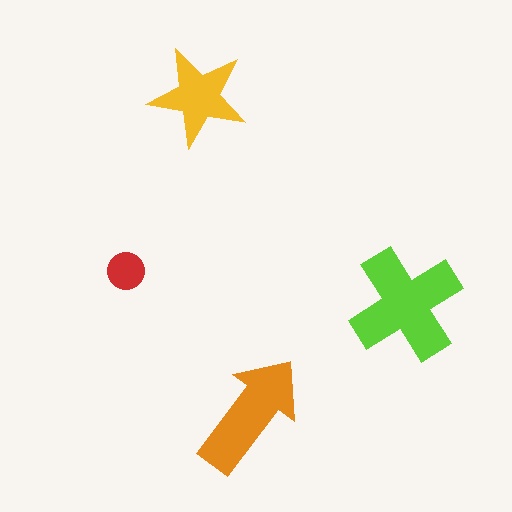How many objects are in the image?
There are 4 objects in the image.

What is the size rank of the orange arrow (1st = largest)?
2nd.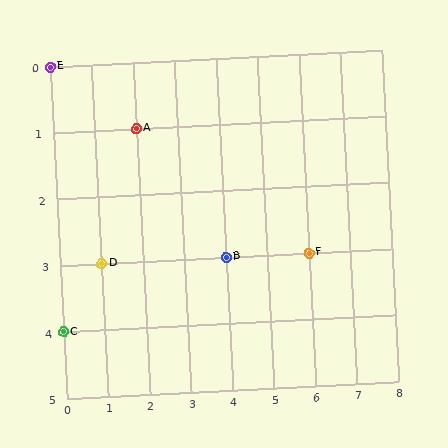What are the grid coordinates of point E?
Point E is at grid coordinates (0, 0).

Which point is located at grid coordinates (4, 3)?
Point B is at (4, 3).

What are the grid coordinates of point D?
Point D is at grid coordinates (1, 3).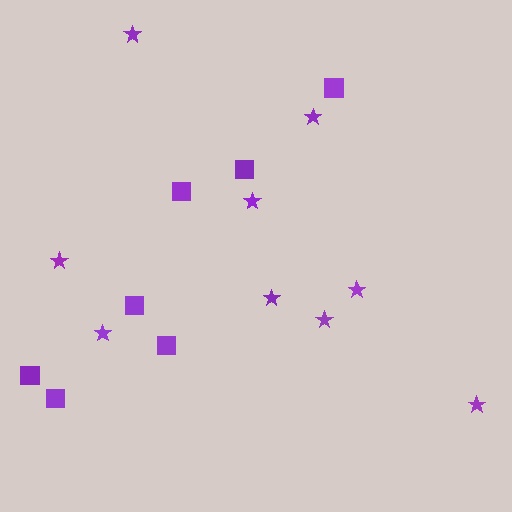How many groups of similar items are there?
There are 2 groups: one group of stars (9) and one group of squares (7).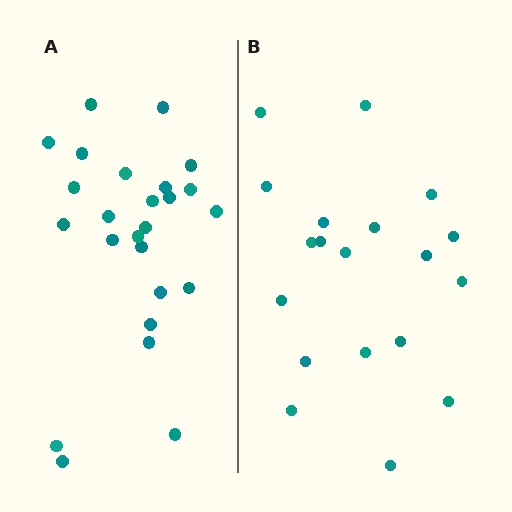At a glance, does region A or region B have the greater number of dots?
Region A (the left region) has more dots.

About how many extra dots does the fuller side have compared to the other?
Region A has about 6 more dots than region B.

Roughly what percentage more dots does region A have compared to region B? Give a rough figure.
About 30% more.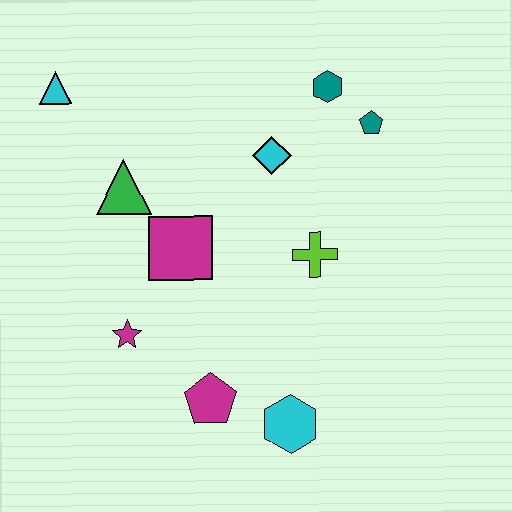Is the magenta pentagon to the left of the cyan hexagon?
Yes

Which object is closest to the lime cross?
The cyan diamond is closest to the lime cross.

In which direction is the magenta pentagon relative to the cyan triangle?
The magenta pentagon is below the cyan triangle.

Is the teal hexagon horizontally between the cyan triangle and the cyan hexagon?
No